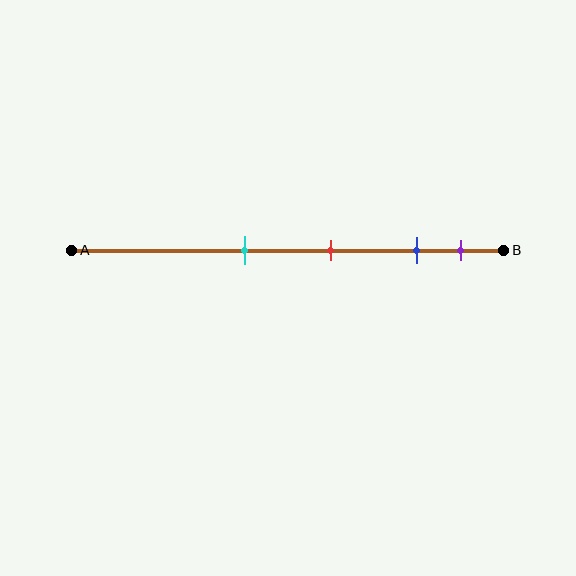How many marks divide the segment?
There are 4 marks dividing the segment.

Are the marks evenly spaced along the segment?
No, the marks are not evenly spaced.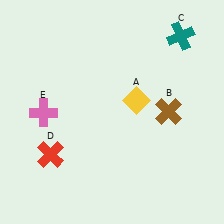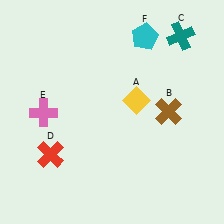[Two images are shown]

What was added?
A cyan pentagon (F) was added in Image 2.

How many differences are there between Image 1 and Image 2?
There is 1 difference between the two images.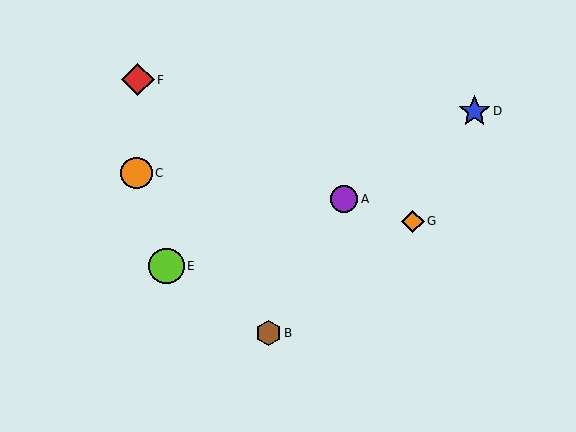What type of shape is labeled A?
Shape A is a purple circle.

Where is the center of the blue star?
The center of the blue star is at (475, 111).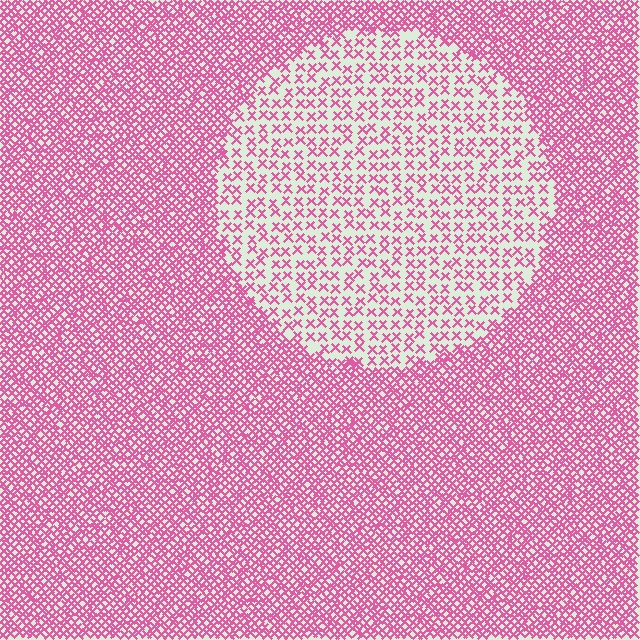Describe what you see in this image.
The image contains small pink elements arranged at two different densities. A circle-shaped region is visible where the elements are less densely packed than the surrounding area.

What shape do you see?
I see a circle.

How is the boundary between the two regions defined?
The boundary is defined by a change in element density (approximately 2.7x ratio). All elements are the same color, size, and shape.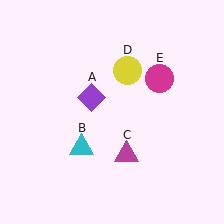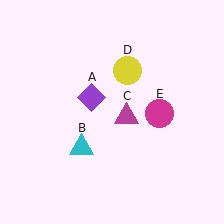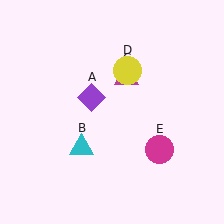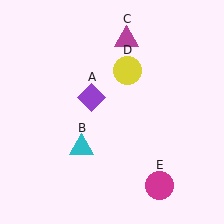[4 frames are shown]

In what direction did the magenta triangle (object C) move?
The magenta triangle (object C) moved up.